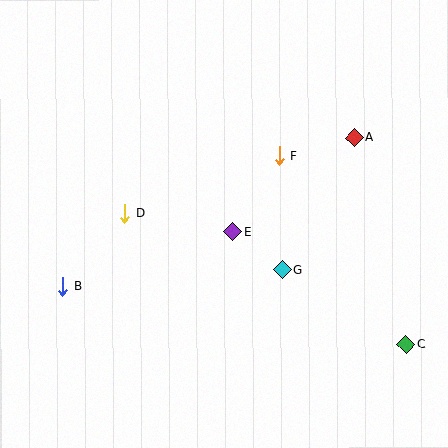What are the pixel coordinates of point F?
Point F is at (279, 155).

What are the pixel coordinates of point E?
Point E is at (233, 232).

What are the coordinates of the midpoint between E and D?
The midpoint between E and D is at (179, 223).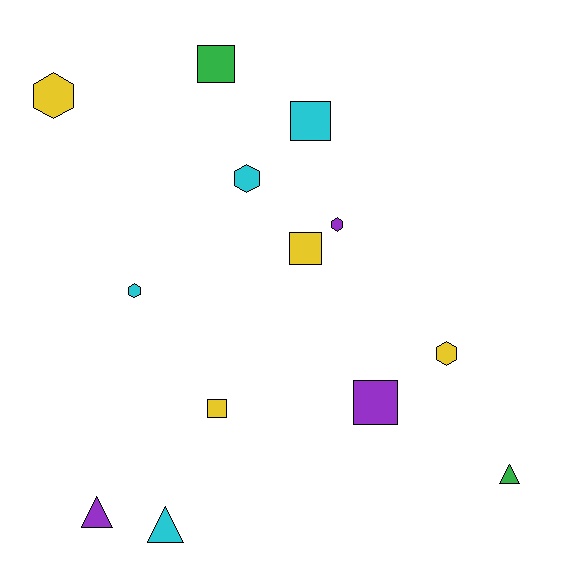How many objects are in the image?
There are 13 objects.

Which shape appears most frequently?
Hexagon, with 5 objects.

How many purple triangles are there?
There is 1 purple triangle.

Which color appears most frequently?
Yellow, with 4 objects.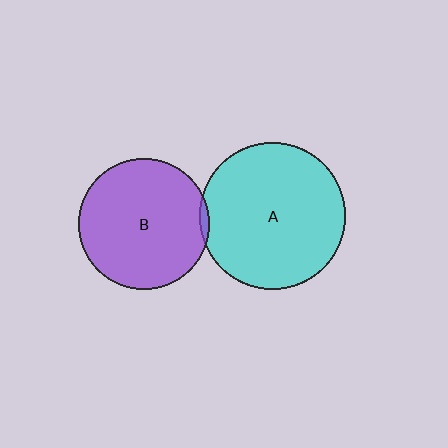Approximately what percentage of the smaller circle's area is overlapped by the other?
Approximately 5%.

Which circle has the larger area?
Circle A (cyan).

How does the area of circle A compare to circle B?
Approximately 1.2 times.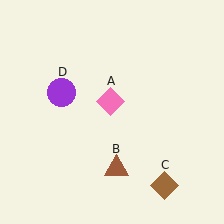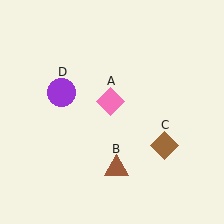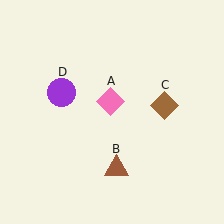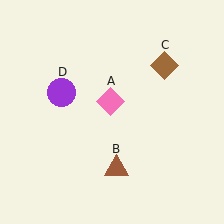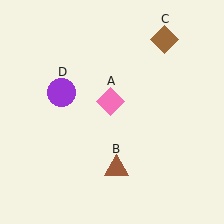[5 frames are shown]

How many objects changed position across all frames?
1 object changed position: brown diamond (object C).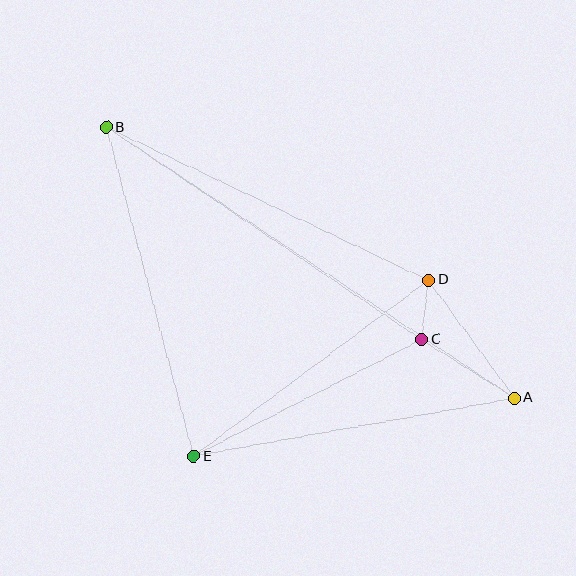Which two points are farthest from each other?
Points A and B are farthest from each other.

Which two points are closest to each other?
Points C and D are closest to each other.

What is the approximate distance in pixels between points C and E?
The distance between C and E is approximately 256 pixels.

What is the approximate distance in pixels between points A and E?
The distance between A and E is approximately 326 pixels.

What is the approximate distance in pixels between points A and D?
The distance between A and D is approximately 146 pixels.